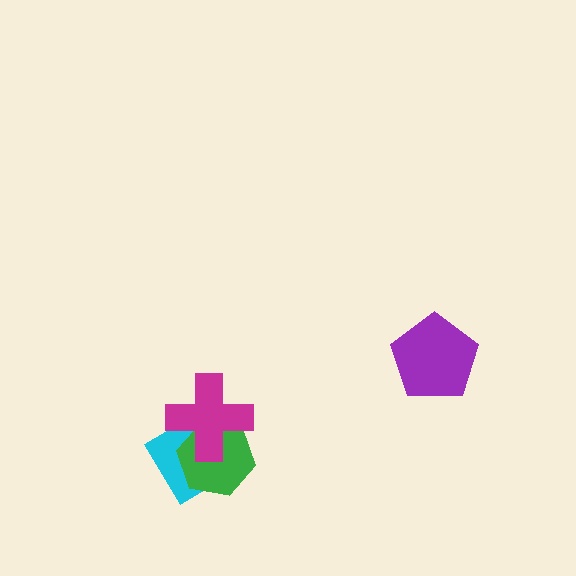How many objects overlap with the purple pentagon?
0 objects overlap with the purple pentagon.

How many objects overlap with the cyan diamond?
2 objects overlap with the cyan diamond.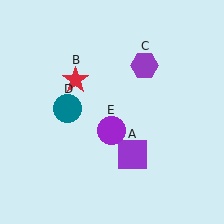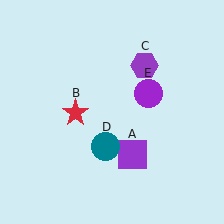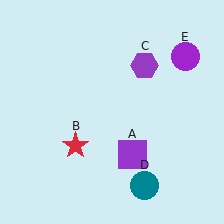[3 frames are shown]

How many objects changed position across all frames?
3 objects changed position: red star (object B), teal circle (object D), purple circle (object E).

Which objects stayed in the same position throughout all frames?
Purple square (object A) and purple hexagon (object C) remained stationary.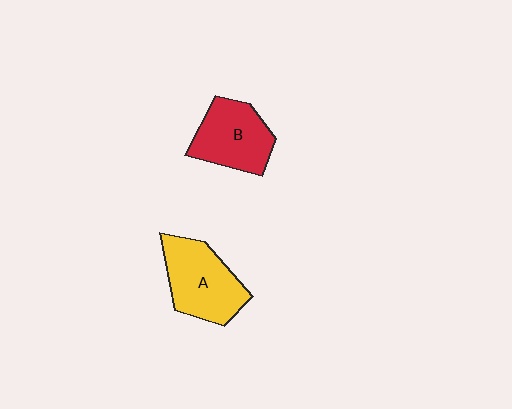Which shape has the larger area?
Shape A (yellow).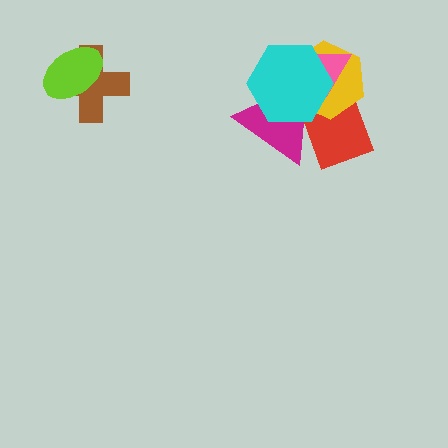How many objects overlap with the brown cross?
1 object overlaps with the brown cross.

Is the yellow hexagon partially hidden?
Yes, it is partially covered by another shape.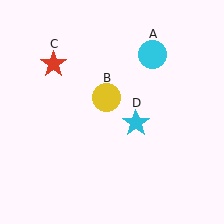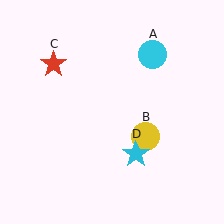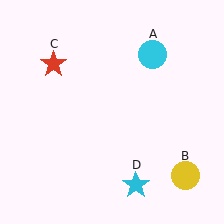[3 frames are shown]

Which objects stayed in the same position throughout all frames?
Cyan circle (object A) and red star (object C) remained stationary.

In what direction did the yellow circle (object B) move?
The yellow circle (object B) moved down and to the right.